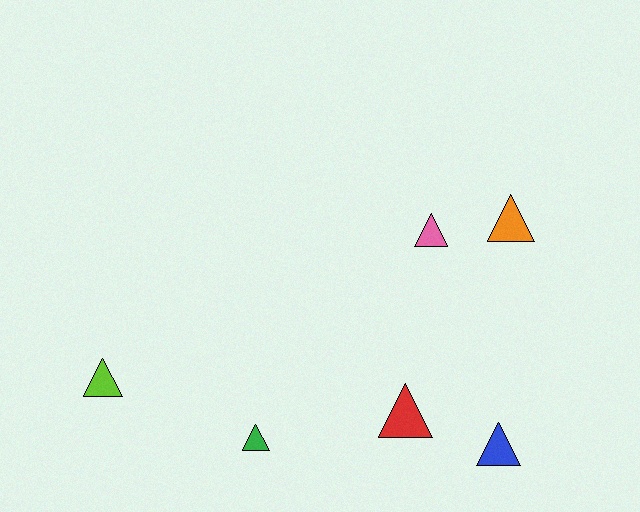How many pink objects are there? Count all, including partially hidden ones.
There is 1 pink object.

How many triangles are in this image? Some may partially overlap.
There are 6 triangles.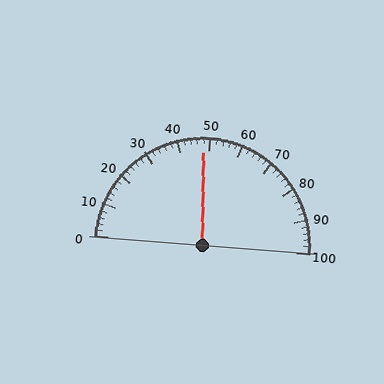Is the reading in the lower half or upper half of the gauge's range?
The reading is in the lower half of the range (0 to 100).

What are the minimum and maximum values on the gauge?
The gauge ranges from 0 to 100.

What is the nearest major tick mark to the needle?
The nearest major tick mark is 50.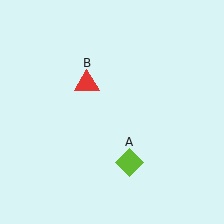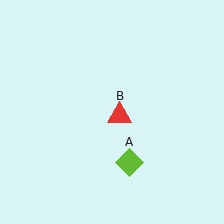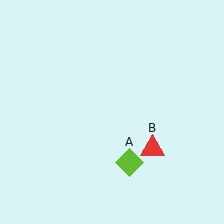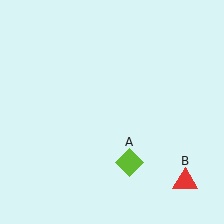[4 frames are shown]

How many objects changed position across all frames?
1 object changed position: red triangle (object B).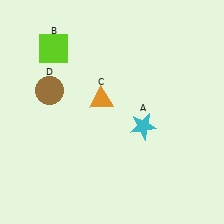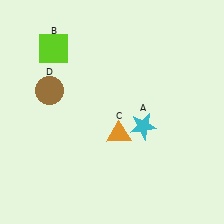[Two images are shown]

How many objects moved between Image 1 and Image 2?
1 object moved between the two images.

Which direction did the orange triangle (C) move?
The orange triangle (C) moved down.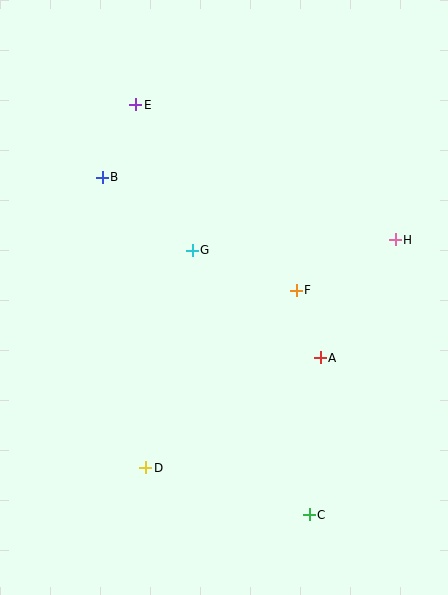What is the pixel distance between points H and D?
The distance between H and D is 338 pixels.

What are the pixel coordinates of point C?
Point C is at (309, 515).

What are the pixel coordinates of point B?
Point B is at (102, 177).